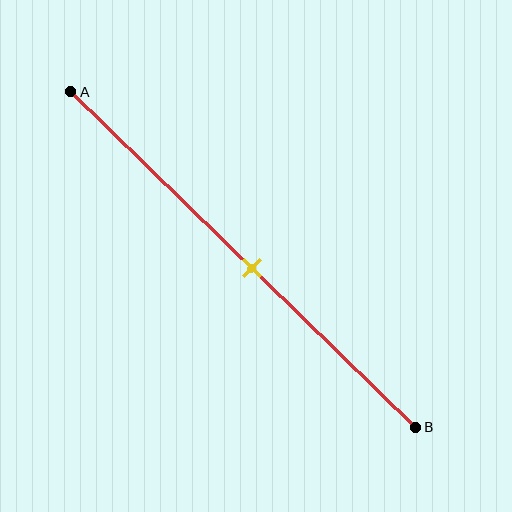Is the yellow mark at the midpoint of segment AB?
Yes, the mark is approximately at the midpoint.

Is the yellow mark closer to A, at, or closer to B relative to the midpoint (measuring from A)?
The yellow mark is approximately at the midpoint of segment AB.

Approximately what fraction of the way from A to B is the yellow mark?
The yellow mark is approximately 55% of the way from A to B.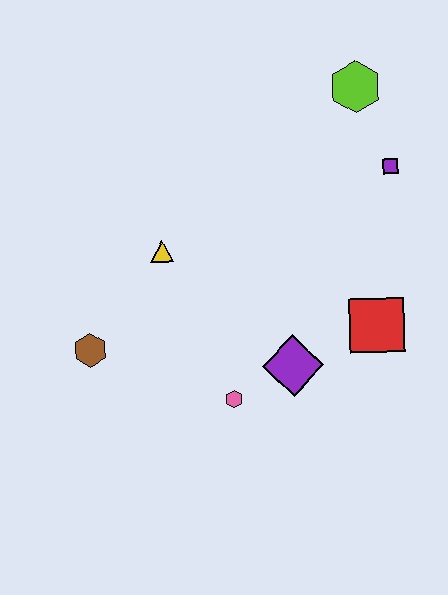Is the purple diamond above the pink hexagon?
Yes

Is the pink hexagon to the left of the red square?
Yes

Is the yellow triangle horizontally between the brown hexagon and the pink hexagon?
Yes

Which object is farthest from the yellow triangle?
The lime hexagon is farthest from the yellow triangle.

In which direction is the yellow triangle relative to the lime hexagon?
The yellow triangle is to the left of the lime hexagon.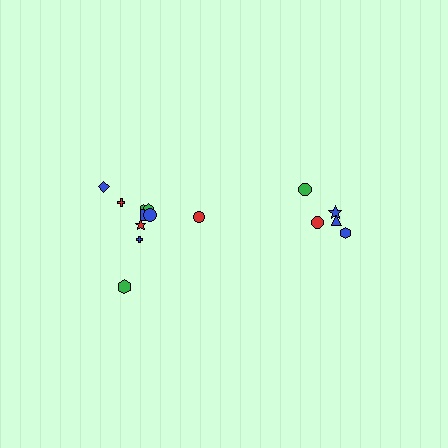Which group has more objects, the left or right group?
The left group.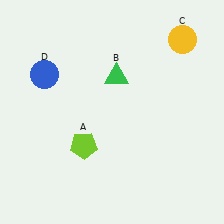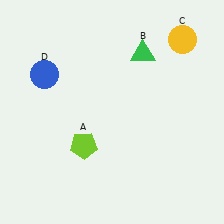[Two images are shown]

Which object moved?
The green triangle (B) moved right.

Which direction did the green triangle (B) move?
The green triangle (B) moved right.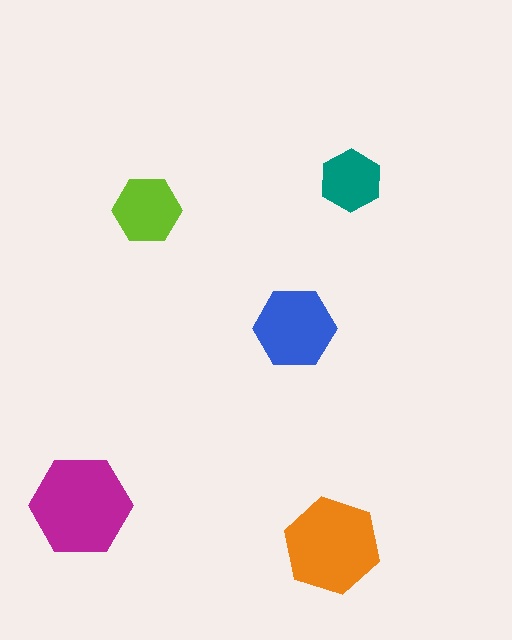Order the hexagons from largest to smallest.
the magenta one, the orange one, the blue one, the lime one, the teal one.